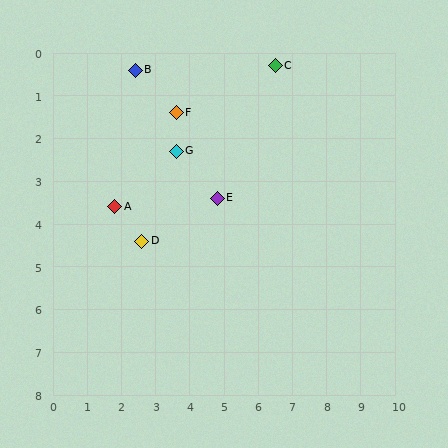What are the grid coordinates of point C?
Point C is at approximately (6.5, 0.3).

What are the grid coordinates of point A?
Point A is at approximately (1.8, 3.6).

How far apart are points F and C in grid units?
Points F and C are about 3.1 grid units apart.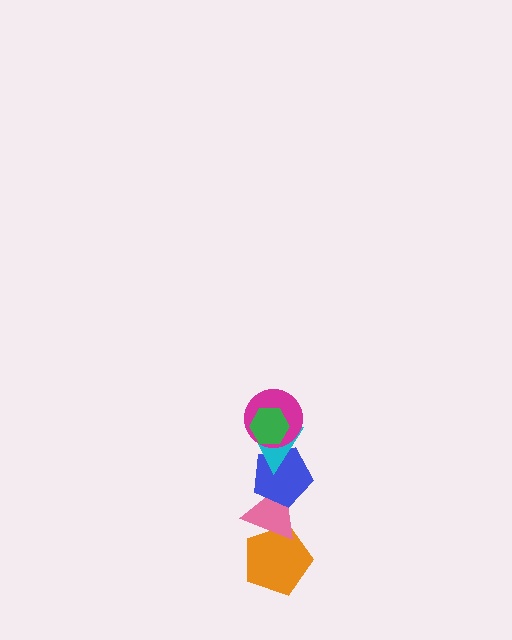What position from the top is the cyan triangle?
The cyan triangle is 3rd from the top.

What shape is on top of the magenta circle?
The green hexagon is on top of the magenta circle.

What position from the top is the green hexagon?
The green hexagon is 1st from the top.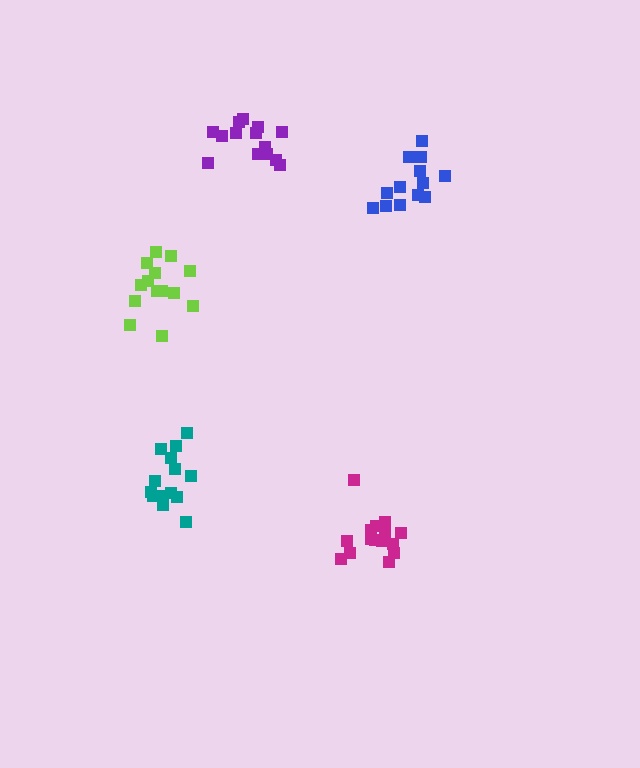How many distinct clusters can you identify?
There are 5 distinct clusters.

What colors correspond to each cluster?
The clusters are colored: purple, lime, magenta, teal, blue.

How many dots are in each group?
Group 1: 14 dots, Group 2: 14 dots, Group 3: 15 dots, Group 4: 14 dots, Group 5: 13 dots (70 total).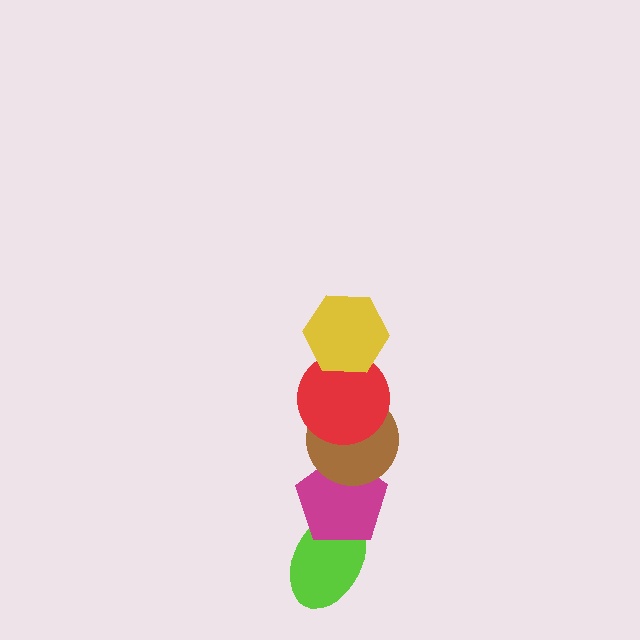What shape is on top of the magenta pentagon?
The brown circle is on top of the magenta pentagon.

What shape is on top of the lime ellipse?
The magenta pentagon is on top of the lime ellipse.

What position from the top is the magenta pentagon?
The magenta pentagon is 4th from the top.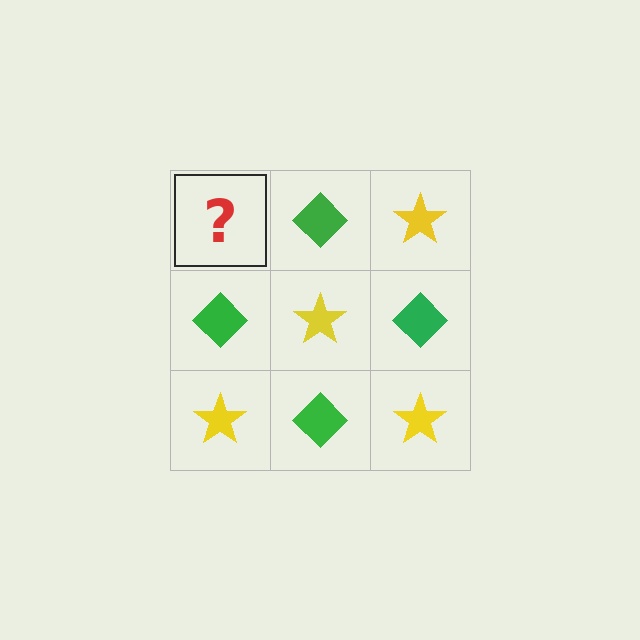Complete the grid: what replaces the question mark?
The question mark should be replaced with a yellow star.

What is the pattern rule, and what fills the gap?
The rule is that it alternates yellow star and green diamond in a checkerboard pattern. The gap should be filled with a yellow star.